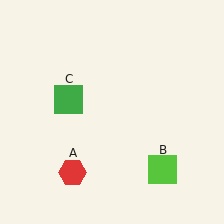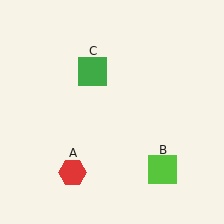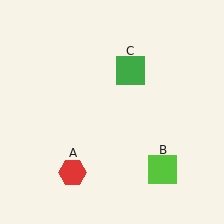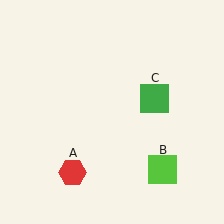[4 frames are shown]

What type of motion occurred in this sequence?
The green square (object C) rotated clockwise around the center of the scene.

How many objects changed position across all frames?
1 object changed position: green square (object C).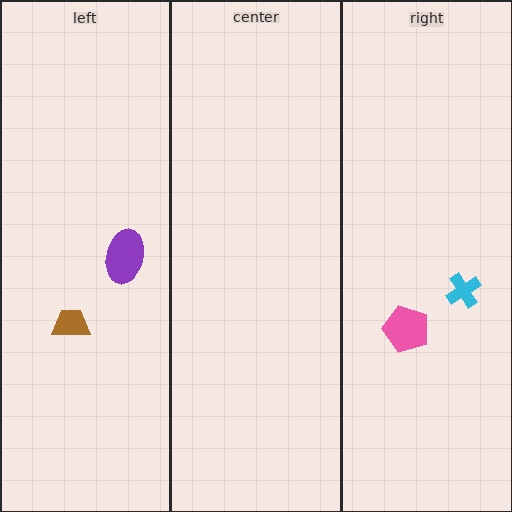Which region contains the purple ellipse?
The left region.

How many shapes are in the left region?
2.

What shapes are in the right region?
The cyan cross, the pink pentagon.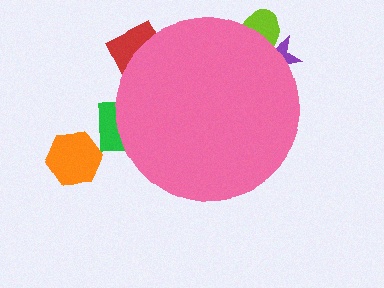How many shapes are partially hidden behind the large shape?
4 shapes are partially hidden.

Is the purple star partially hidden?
Yes, the purple star is partially hidden behind the pink circle.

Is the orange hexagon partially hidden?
No, the orange hexagon is fully visible.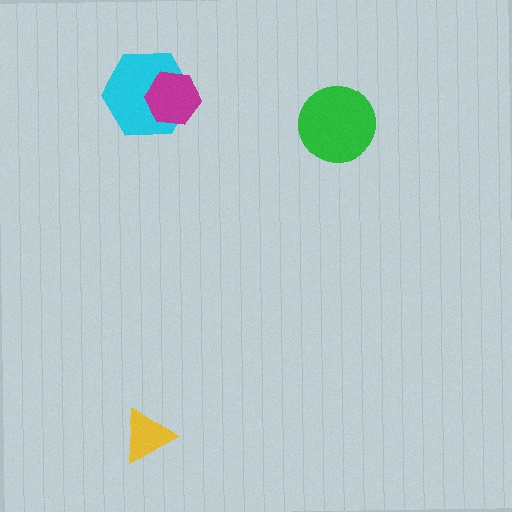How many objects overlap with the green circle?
0 objects overlap with the green circle.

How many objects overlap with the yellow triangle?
0 objects overlap with the yellow triangle.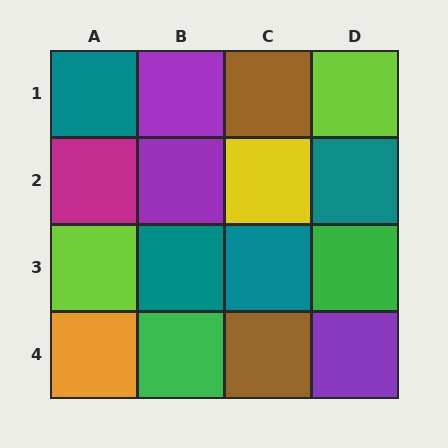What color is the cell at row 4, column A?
Orange.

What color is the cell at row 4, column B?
Green.